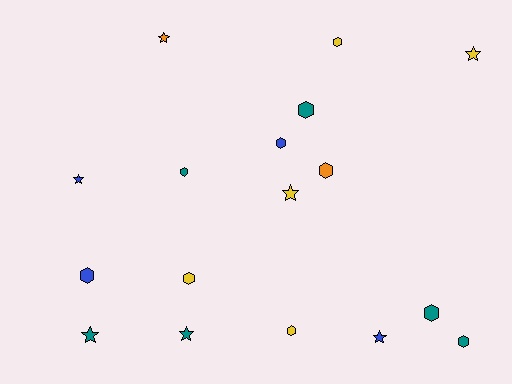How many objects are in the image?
There are 17 objects.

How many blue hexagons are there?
There are 2 blue hexagons.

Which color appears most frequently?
Teal, with 6 objects.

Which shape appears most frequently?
Hexagon, with 10 objects.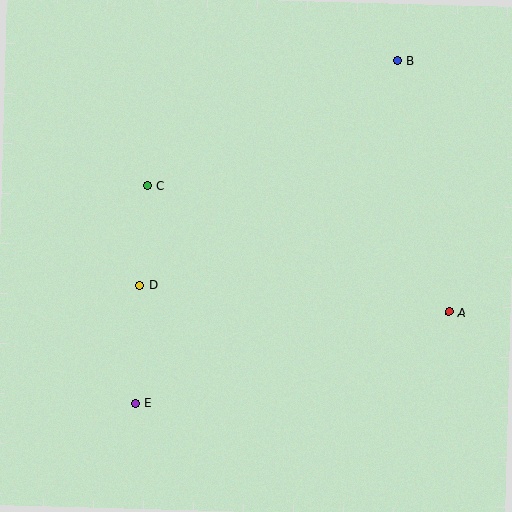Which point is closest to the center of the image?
Point D at (140, 285) is closest to the center.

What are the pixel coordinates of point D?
Point D is at (140, 285).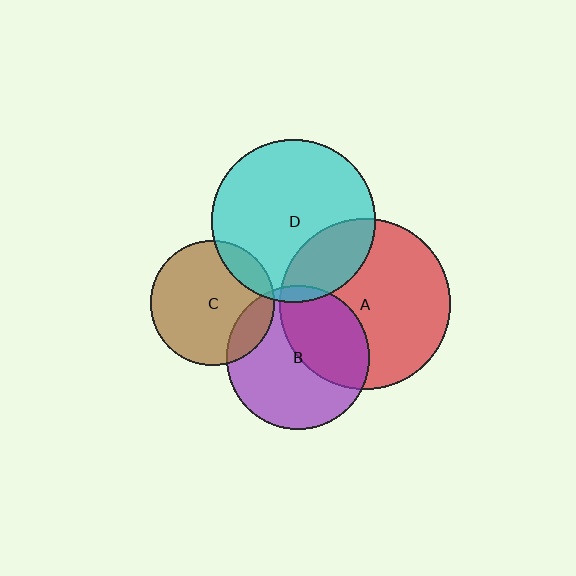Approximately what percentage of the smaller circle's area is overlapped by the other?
Approximately 5%.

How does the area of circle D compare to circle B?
Approximately 1.3 times.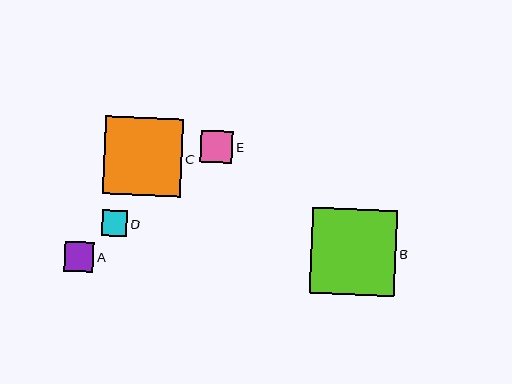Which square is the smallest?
Square D is the smallest with a size of approximately 25 pixels.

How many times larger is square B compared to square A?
Square B is approximately 2.9 times the size of square A.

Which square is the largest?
Square B is the largest with a size of approximately 86 pixels.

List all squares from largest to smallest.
From largest to smallest: B, C, E, A, D.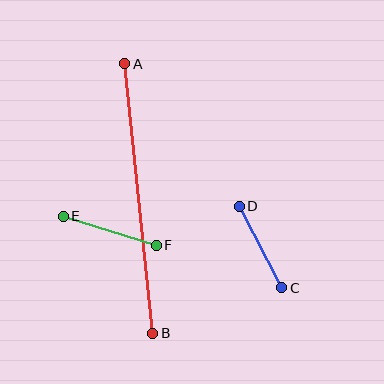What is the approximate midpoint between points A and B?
The midpoint is at approximately (139, 198) pixels.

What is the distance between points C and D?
The distance is approximately 92 pixels.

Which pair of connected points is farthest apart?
Points A and B are farthest apart.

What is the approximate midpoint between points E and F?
The midpoint is at approximately (110, 231) pixels.